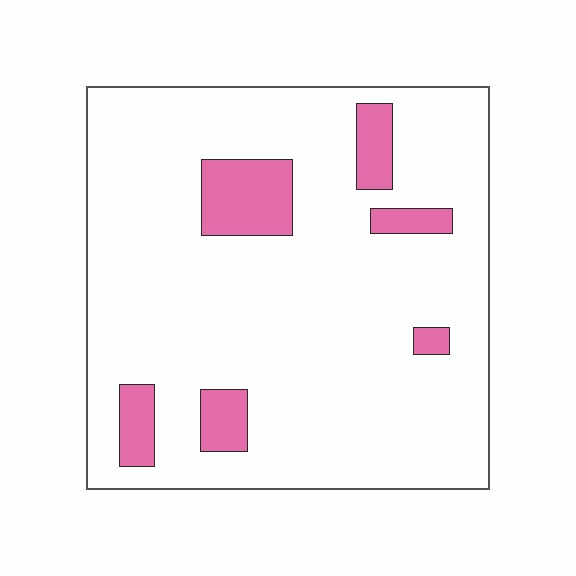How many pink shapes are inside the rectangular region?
6.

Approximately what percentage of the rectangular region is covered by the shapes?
Approximately 10%.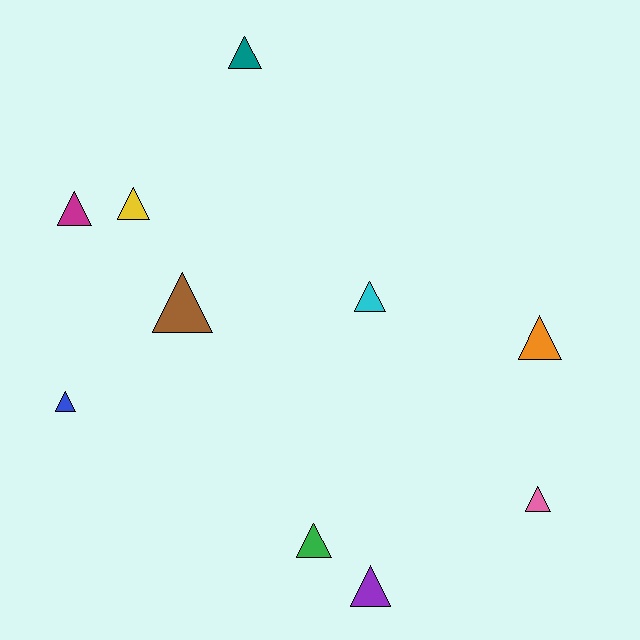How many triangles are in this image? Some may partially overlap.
There are 10 triangles.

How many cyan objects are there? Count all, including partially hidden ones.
There is 1 cyan object.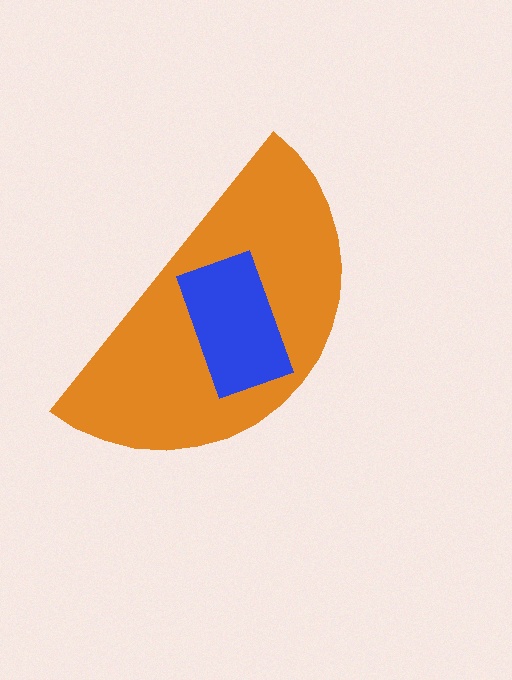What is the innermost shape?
The blue rectangle.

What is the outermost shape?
The orange semicircle.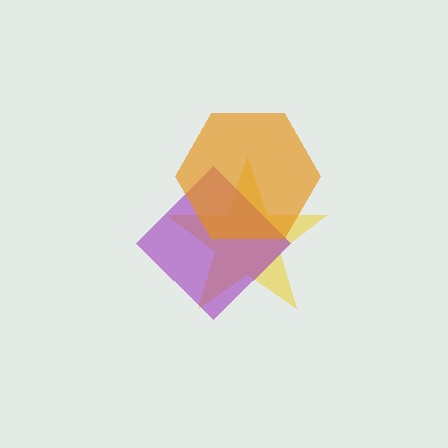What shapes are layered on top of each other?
The layered shapes are: a yellow star, a purple diamond, an orange hexagon.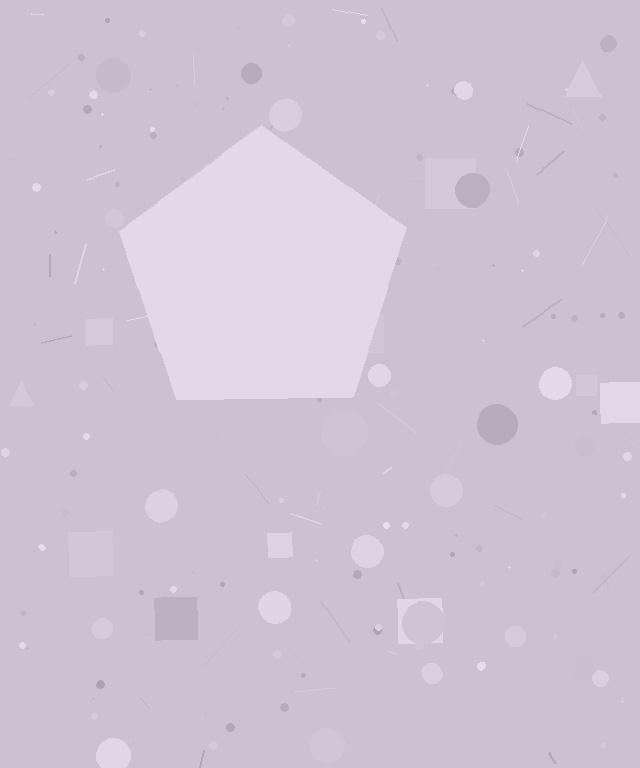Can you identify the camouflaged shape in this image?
The camouflaged shape is a pentagon.